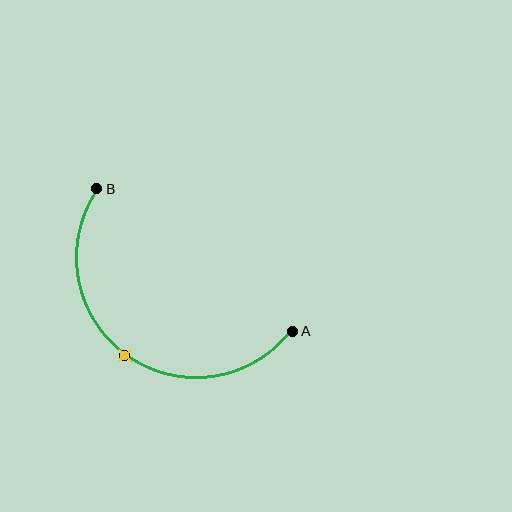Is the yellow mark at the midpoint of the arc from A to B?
Yes. The yellow mark lies on the arc at equal arc-length from both A and B — it is the arc midpoint.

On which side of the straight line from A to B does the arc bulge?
The arc bulges below and to the left of the straight line connecting A and B.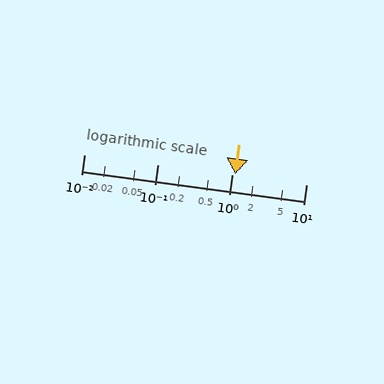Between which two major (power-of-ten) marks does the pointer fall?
The pointer is between 1 and 10.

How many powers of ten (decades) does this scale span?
The scale spans 3 decades, from 0.01 to 10.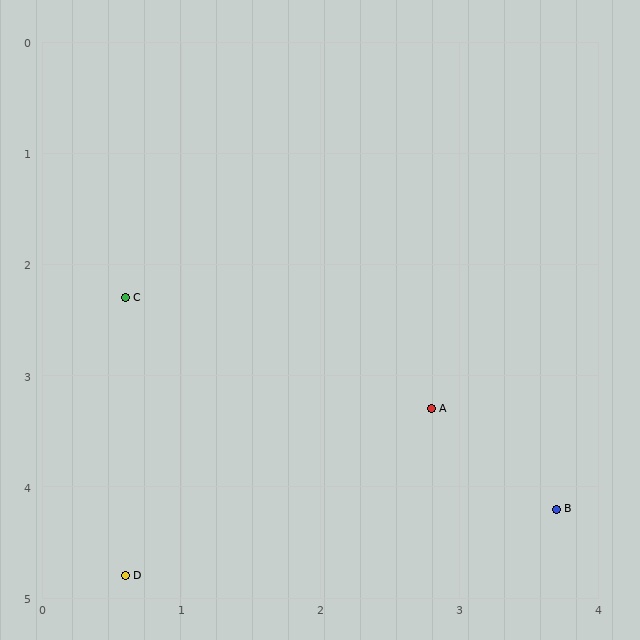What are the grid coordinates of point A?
Point A is at approximately (2.8, 3.3).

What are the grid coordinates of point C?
Point C is at approximately (0.6, 2.3).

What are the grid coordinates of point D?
Point D is at approximately (0.6, 4.8).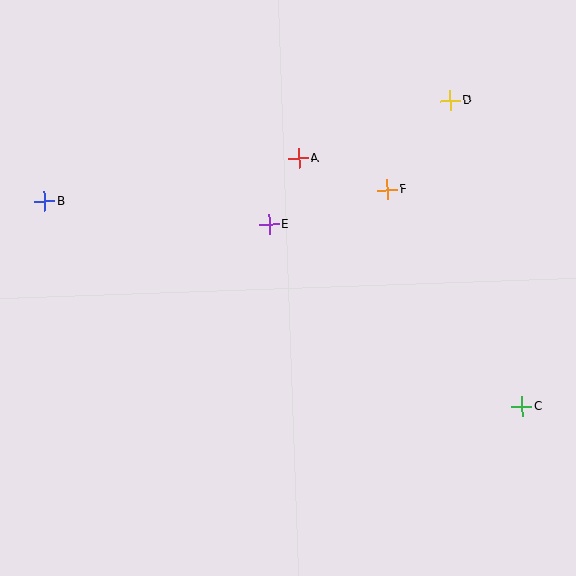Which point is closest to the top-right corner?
Point D is closest to the top-right corner.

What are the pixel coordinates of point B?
Point B is at (44, 201).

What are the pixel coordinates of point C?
Point C is at (522, 406).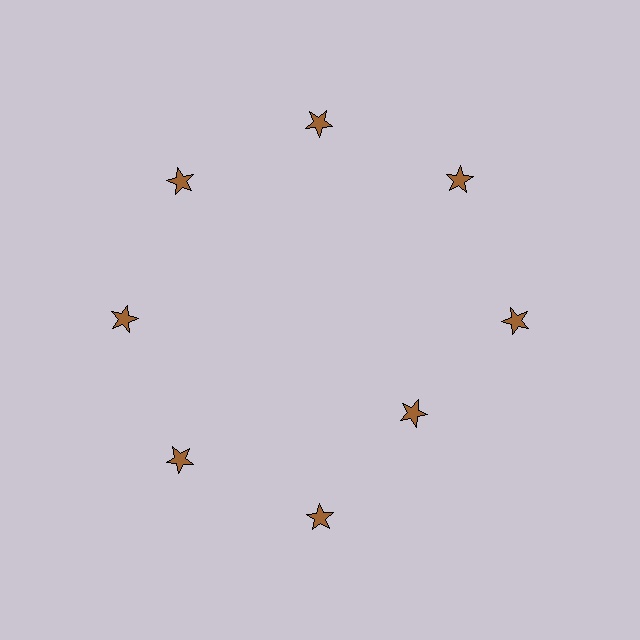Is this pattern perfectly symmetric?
No. The 8 brown stars are arranged in a ring, but one element near the 4 o'clock position is pulled inward toward the center, breaking the 8-fold rotational symmetry.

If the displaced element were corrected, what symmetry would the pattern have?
It would have 8-fold rotational symmetry — the pattern would map onto itself every 45 degrees.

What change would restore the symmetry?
The symmetry would be restored by moving it outward, back onto the ring so that all 8 stars sit at equal angles and equal distance from the center.